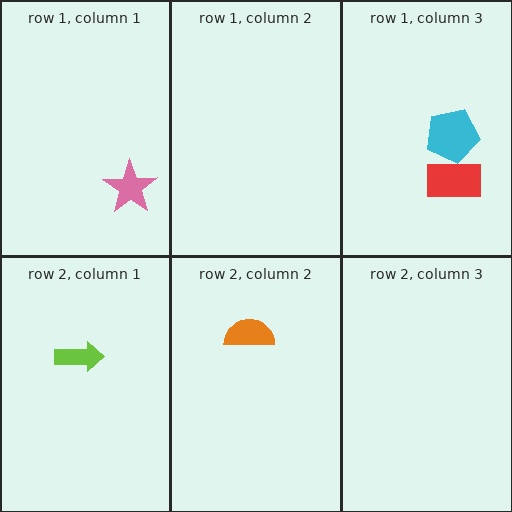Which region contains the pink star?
The row 1, column 1 region.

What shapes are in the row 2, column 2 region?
The orange semicircle.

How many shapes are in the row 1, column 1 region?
1.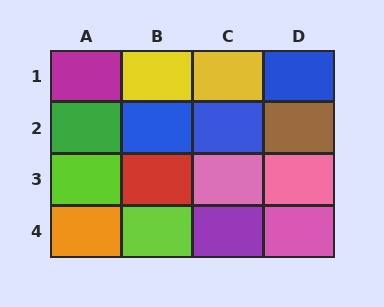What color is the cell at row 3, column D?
Pink.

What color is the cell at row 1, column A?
Magenta.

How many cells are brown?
1 cell is brown.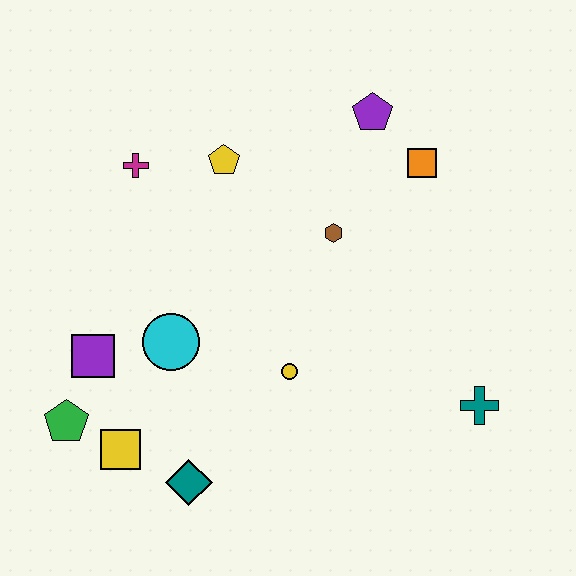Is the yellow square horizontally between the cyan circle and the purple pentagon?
No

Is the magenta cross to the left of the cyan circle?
Yes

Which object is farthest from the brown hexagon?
The green pentagon is farthest from the brown hexagon.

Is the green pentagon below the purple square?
Yes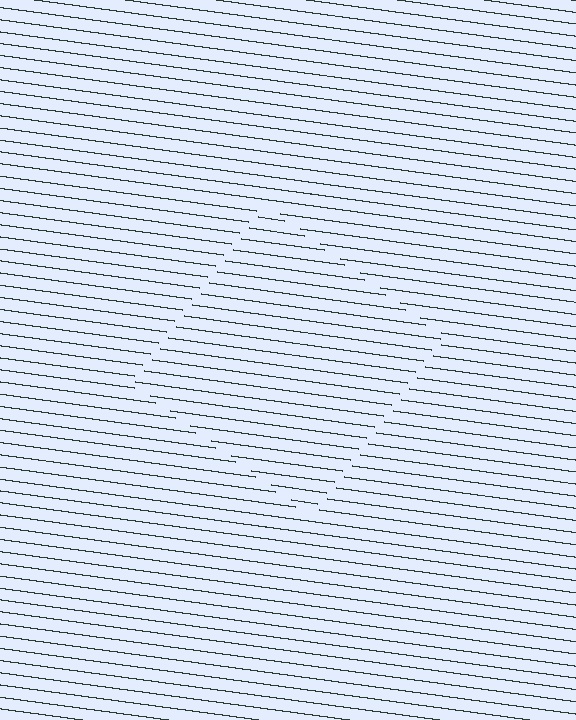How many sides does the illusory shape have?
4 sides — the line-ends trace a square.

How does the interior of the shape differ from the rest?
The interior of the shape contains the same grating, shifted by half a period — the contour is defined by the phase discontinuity where line-ends from the inner and outer gratings abut.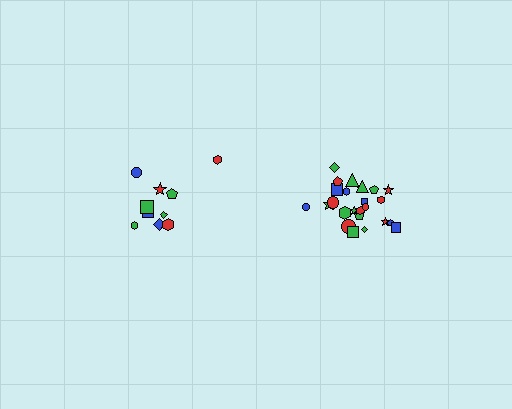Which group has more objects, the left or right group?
The right group.